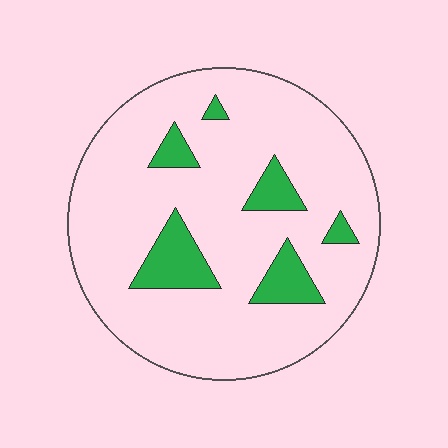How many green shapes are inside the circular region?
6.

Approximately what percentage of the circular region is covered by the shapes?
Approximately 15%.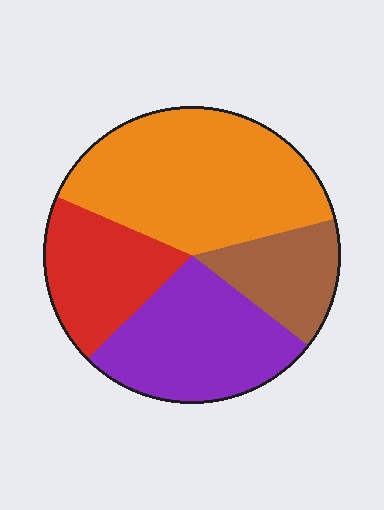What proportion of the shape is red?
Red covers 19% of the shape.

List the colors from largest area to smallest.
From largest to smallest: orange, purple, red, brown.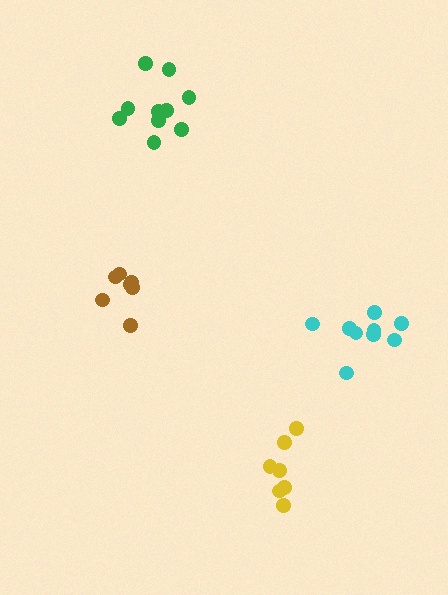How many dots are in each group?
Group 1: 7 dots, Group 2: 10 dots, Group 3: 7 dots, Group 4: 9 dots (33 total).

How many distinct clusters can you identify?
There are 4 distinct clusters.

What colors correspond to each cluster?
The clusters are colored: brown, green, yellow, cyan.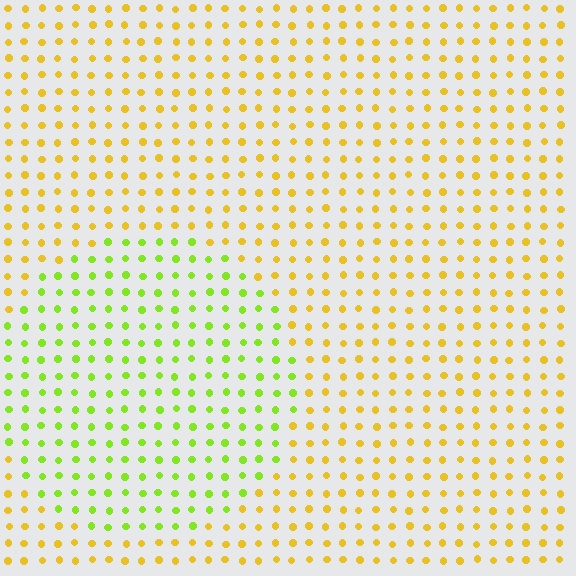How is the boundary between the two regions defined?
The boundary is defined purely by a slight shift in hue (about 43 degrees). Spacing, size, and orientation are identical on both sides.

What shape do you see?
I see a circle.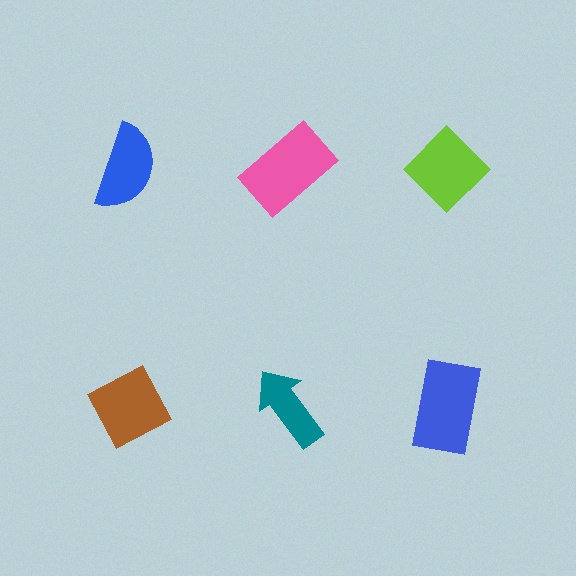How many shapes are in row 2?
3 shapes.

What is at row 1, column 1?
A blue semicircle.